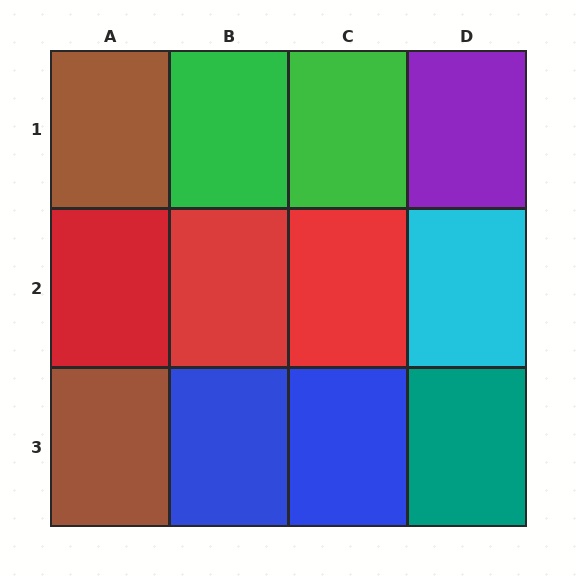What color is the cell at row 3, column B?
Blue.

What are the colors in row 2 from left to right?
Red, red, red, cyan.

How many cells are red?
3 cells are red.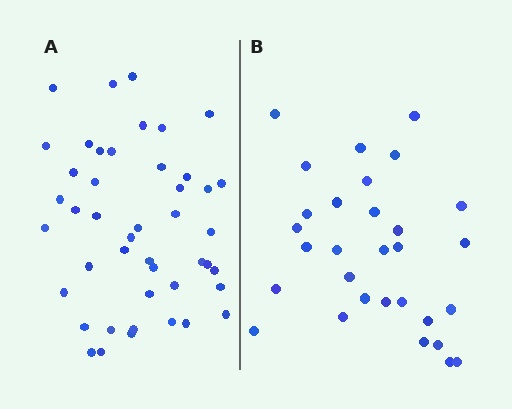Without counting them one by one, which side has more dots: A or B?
Region A (the left region) has more dots.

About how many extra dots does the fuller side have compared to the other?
Region A has approximately 15 more dots than region B.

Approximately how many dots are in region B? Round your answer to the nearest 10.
About 30 dots.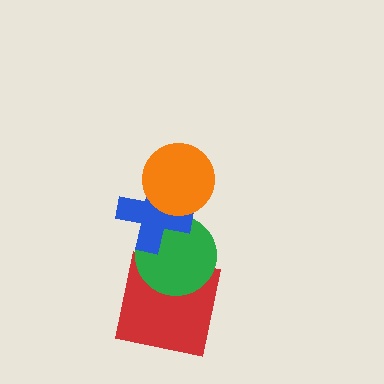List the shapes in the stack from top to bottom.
From top to bottom: the orange circle, the blue cross, the green circle, the red square.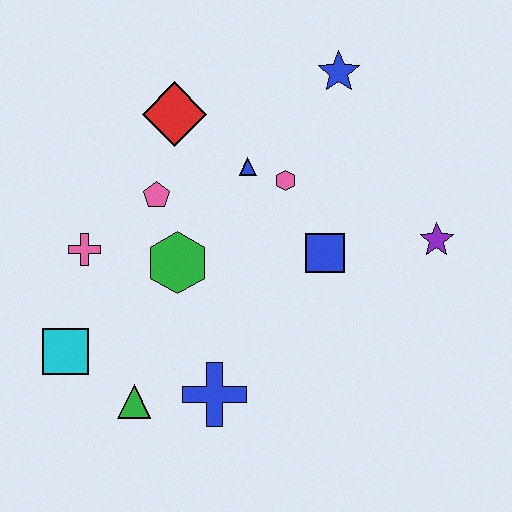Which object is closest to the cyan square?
The green triangle is closest to the cyan square.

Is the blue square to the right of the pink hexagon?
Yes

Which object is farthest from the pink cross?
The purple star is farthest from the pink cross.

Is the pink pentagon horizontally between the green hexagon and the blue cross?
No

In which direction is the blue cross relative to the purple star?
The blue cross is to the left of the purple star.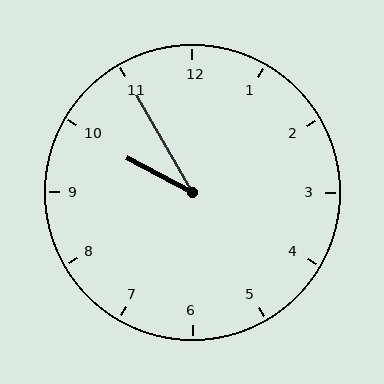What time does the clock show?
9:55.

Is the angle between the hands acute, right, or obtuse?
It is acute.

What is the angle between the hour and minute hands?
Approximately 32 degrees.